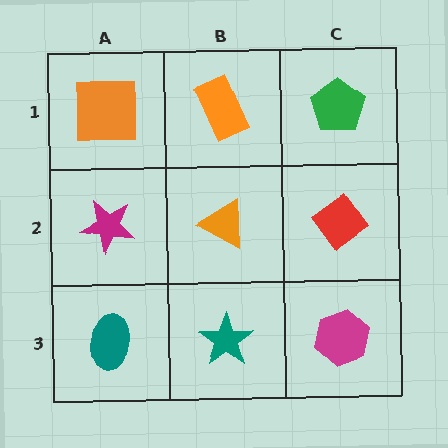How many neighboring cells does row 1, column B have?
3.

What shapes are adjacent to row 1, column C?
A red diamond (row 2, column C), an orange rectangle (row 1, column B).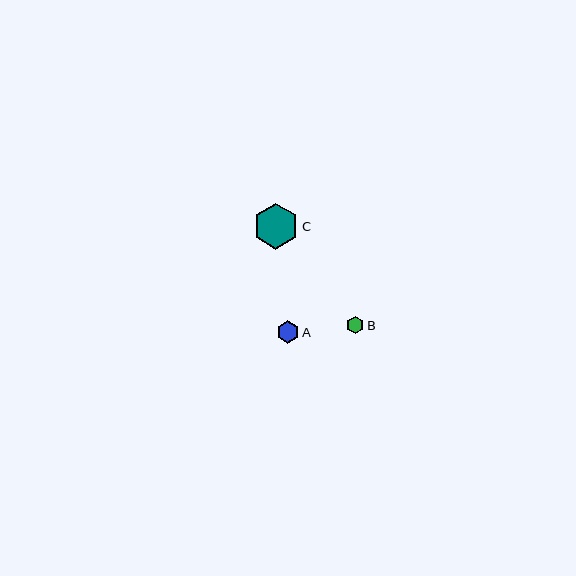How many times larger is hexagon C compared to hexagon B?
Hexagon C is approximately 2.7 times the size of hexagon B.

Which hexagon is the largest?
Hexagon C is the largest with a size of approximately 46 pixels.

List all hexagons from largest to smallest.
From largest to smallest: C, A, B.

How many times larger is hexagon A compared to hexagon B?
Hexagon A is approximately 1.3 times the size of hexagon B.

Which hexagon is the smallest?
Hexagon B is the smallest with a size of approximately 17 pixels.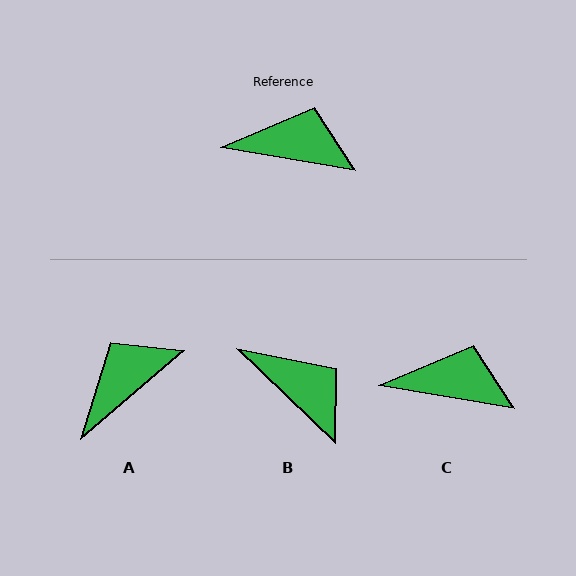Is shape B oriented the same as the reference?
No, it is off by about 34 degrees.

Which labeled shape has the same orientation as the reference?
C.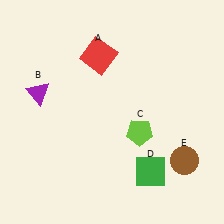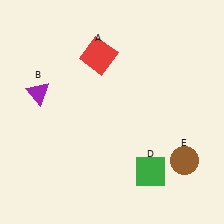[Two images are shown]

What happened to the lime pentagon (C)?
The lime pentagon (C) was removed in Image 2. It was in the bottom-right area of Image 1.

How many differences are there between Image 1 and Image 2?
There is 1 difference between the two images.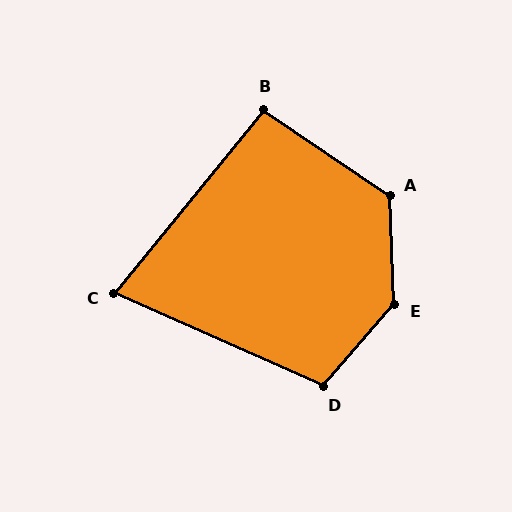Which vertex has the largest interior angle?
E, at approximately 137 degrees.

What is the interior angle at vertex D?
Approximately 107 degrees (obtuse).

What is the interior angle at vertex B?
Approximately 95 degrees (approximately right).